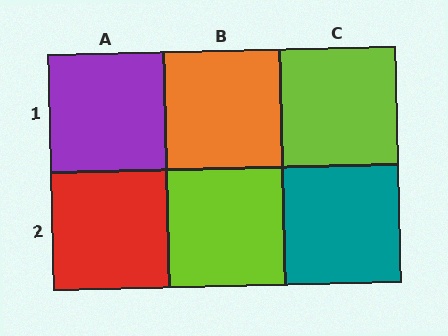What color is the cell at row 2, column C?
Teal.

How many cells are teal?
1 cell is teal.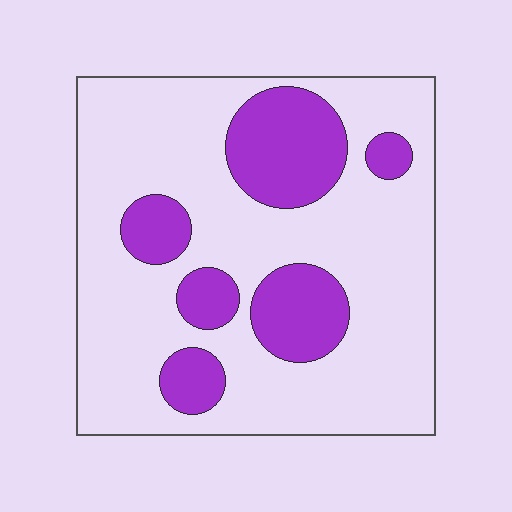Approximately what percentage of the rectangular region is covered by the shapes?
Approximately 25%.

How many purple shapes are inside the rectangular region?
6.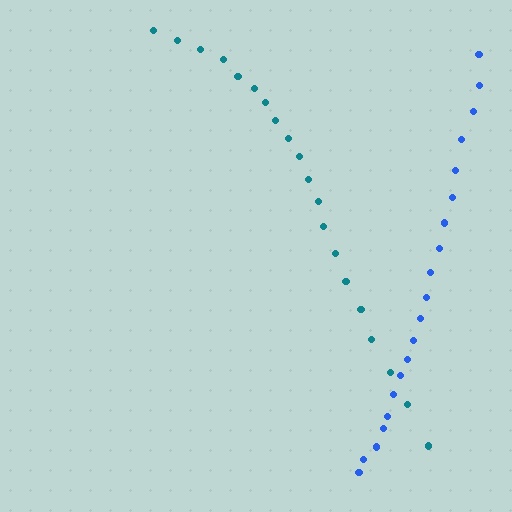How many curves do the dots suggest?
There are 2 distinct paths.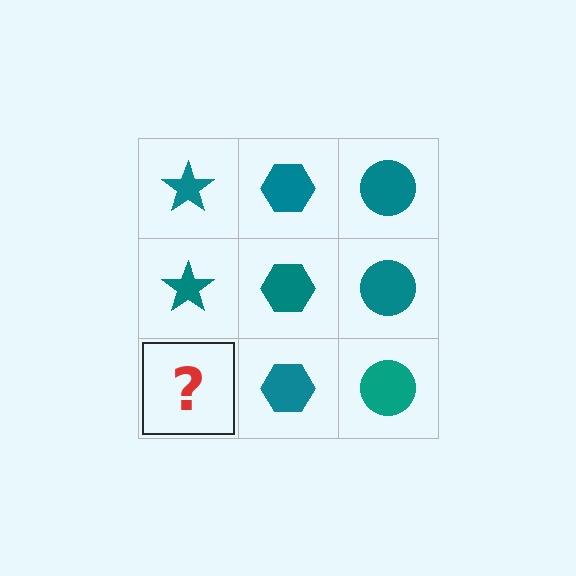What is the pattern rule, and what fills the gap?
The rule is that each column has a consistent shape. The gap should be filled with a teal star.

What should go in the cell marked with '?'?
The missing cell should contain a teal star.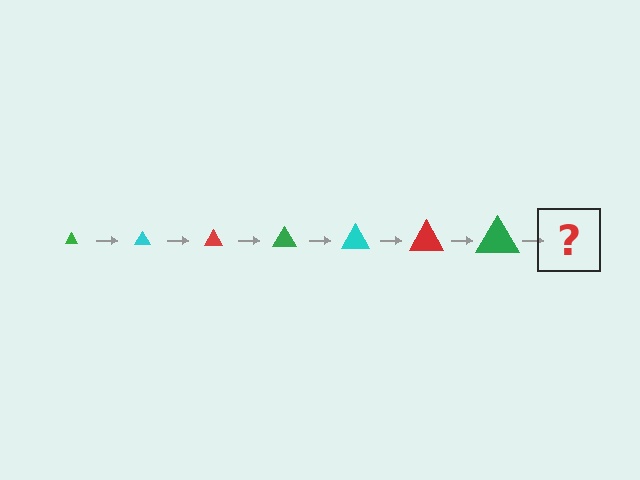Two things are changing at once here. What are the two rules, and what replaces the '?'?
The two rules are that the triangle grows larger each step and the color cycles through green, cyan, and red. The '?' should be a cyan triangle, larger than the previous one.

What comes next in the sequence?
The next element should be a cyan triangle, larger than the previous one.